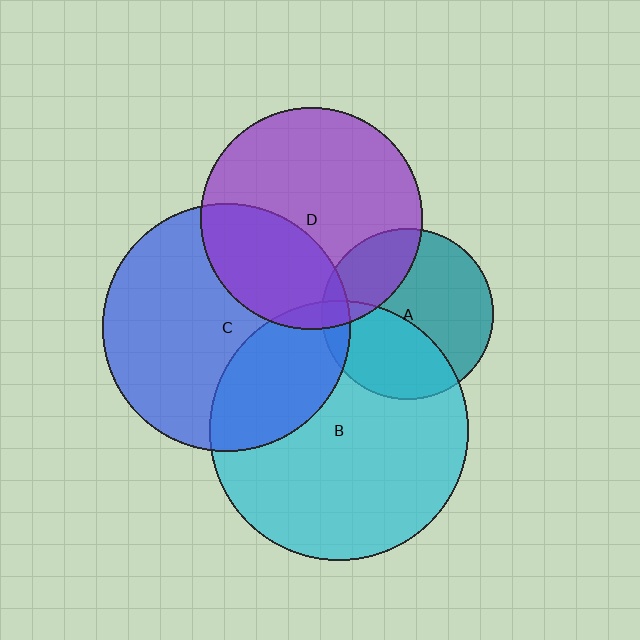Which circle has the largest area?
Circle B (cyan).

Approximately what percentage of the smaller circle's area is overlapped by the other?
Approximately 30%.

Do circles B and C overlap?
Yes.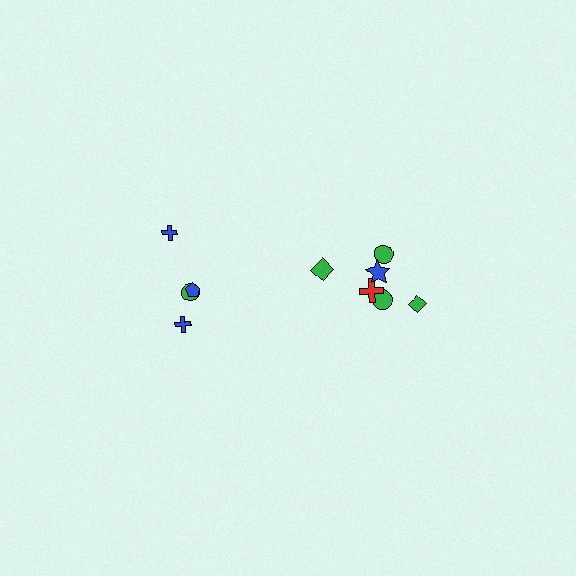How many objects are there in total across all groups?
There are 10 objects.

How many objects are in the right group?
There are 6 objects.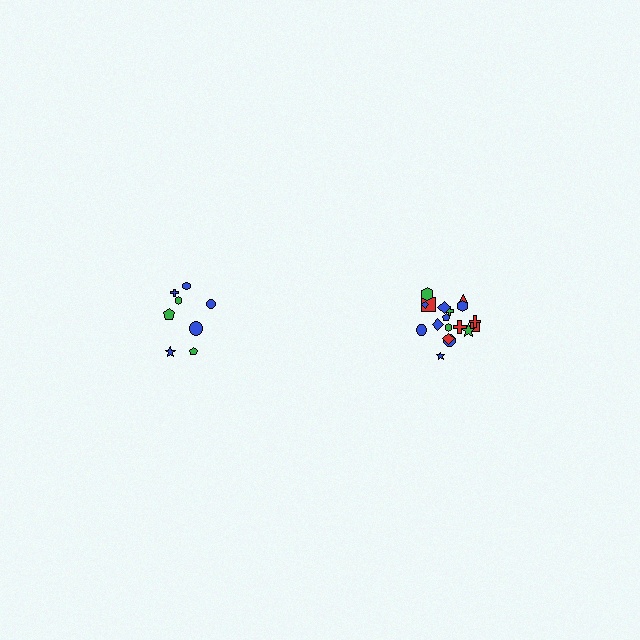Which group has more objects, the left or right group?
The right group.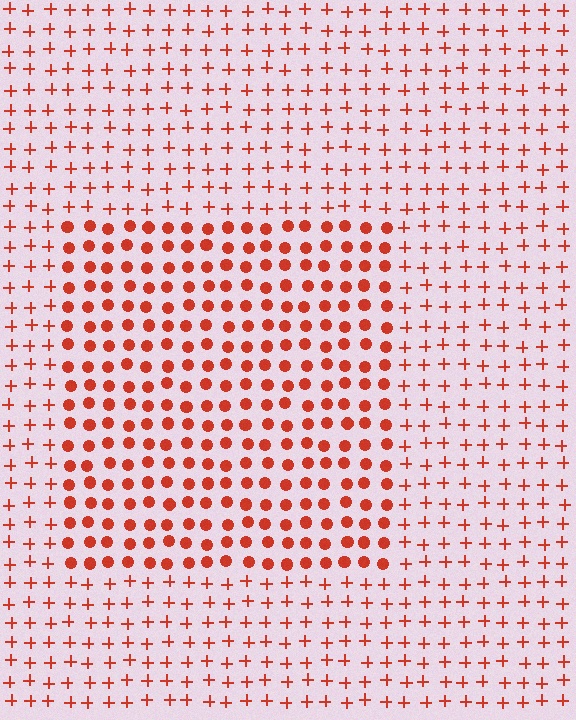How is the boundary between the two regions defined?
The boundary is defined by a change in element shape: circles inside vs. plus signs outside. All elements share the same color and spacing.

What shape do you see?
I see a rectangle.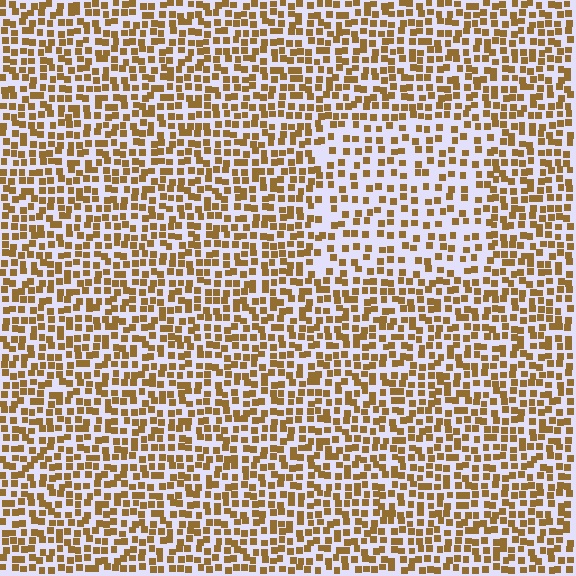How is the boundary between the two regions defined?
The boundary is defined by a change in element density (approximately 1.7x ratio). All elements are the same color, size, and shape.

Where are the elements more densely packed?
The elements are more densely packed outside the rectangle boundary.